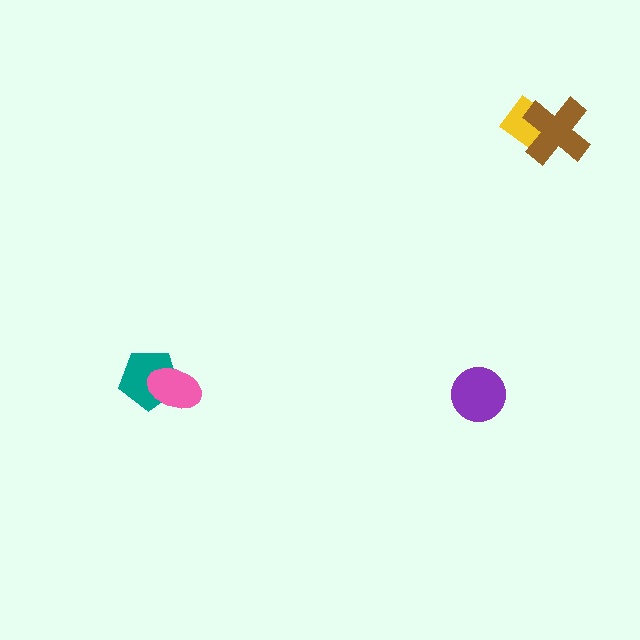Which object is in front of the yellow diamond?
The brown cross is in front of the yellow diamond.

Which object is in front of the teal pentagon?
The pink ellipse is in front of the teal pentagon.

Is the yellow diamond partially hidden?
Yes, it is partially covered by another shape.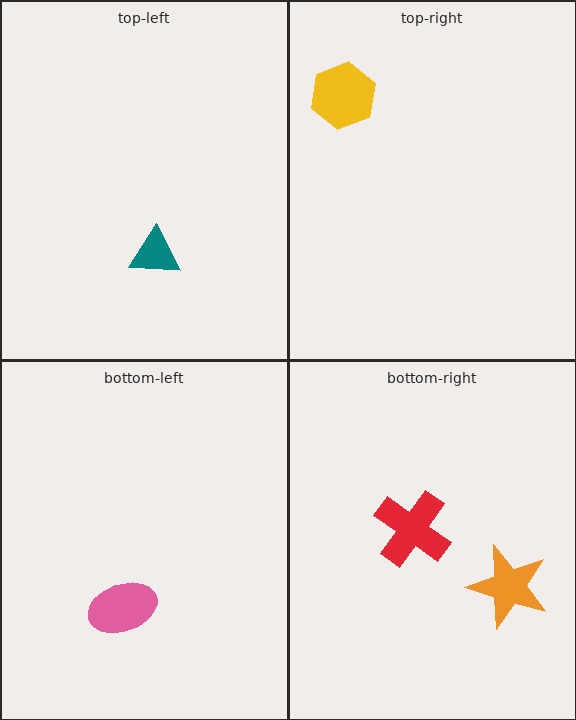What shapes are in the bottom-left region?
The pink ellipse.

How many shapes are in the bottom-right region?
2.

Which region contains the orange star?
The bottom-right region.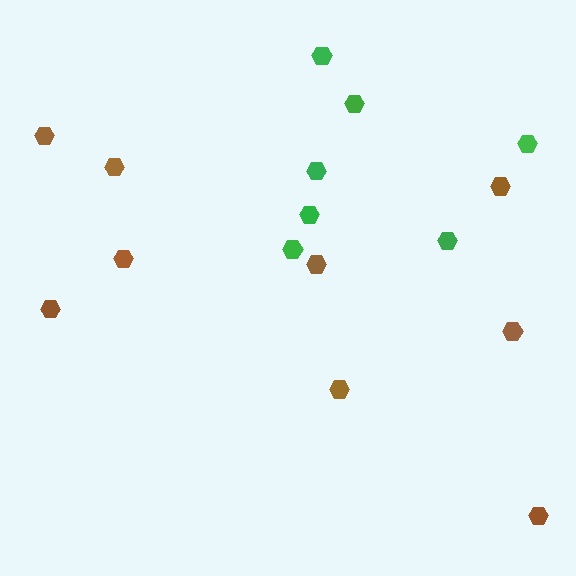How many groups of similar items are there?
There are 2 groups: one group of brown hexagons (9) and one group of green hexagons (7).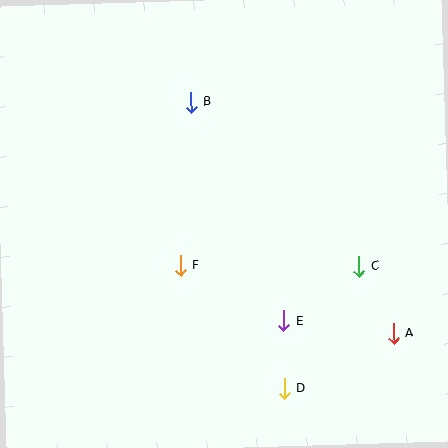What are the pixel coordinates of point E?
Point E is at (284, 321).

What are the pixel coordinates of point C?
Point C is at (359, 266).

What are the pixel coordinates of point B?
Point B is at (191, 102).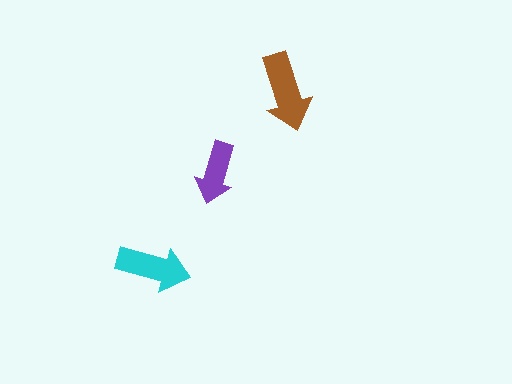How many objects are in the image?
There are 3 objects in the image.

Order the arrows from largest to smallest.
the brown one, the cyan one, the purple one.